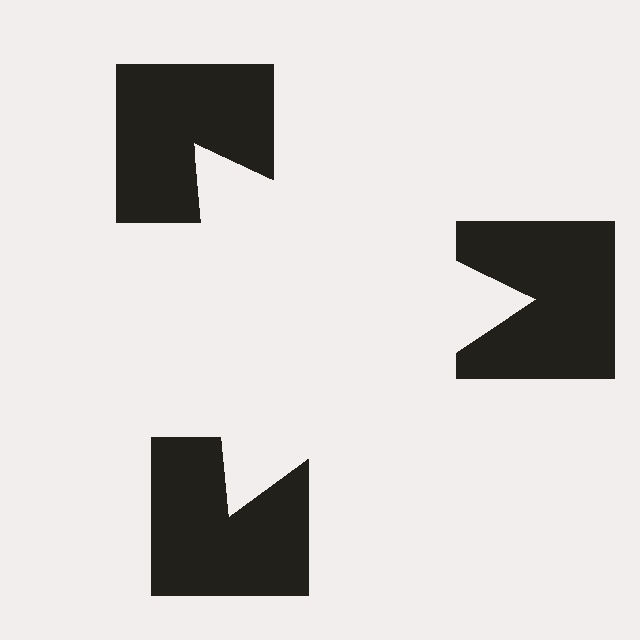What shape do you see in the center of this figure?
An illusory triangle — its edges are inferred from the aligned wedge cuts in the notched squares, not physically drawn.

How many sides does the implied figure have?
3 sides.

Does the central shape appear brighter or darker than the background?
It typically appears slightly brighter than the background, even though no actual brightness change is drawn.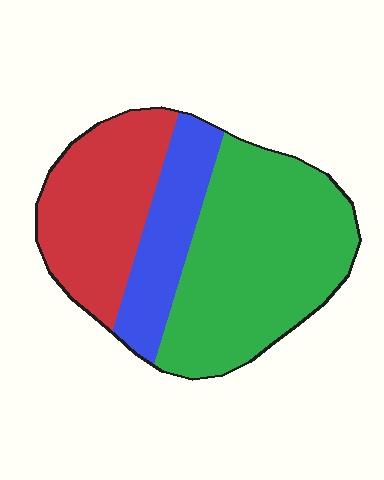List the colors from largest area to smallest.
From largest to smallest: green, red, blue.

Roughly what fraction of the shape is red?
Red takes up between a quarter and a half of the shape.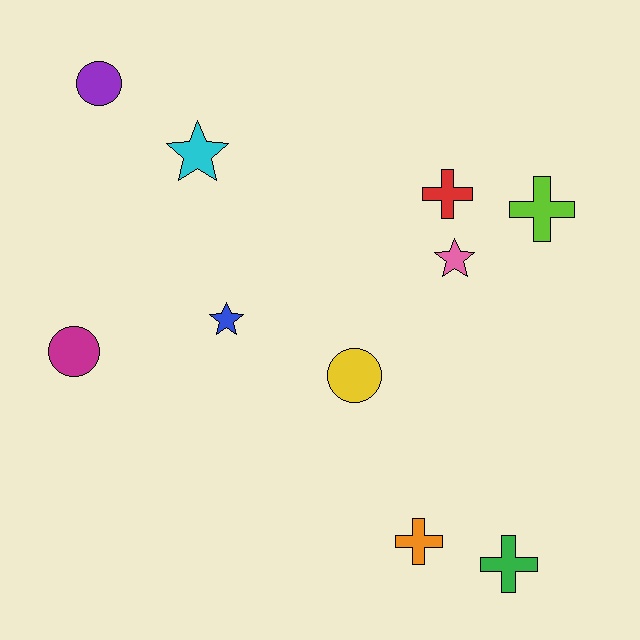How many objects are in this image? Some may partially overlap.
There are 10 objects.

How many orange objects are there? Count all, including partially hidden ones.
There is 1 orange object.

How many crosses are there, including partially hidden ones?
There are 4 crosses.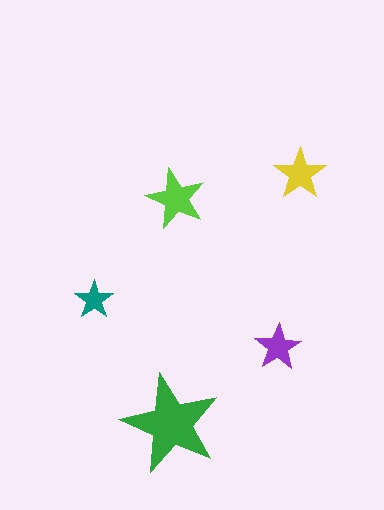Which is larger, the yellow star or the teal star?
The yellow one.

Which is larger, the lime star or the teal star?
The lime one.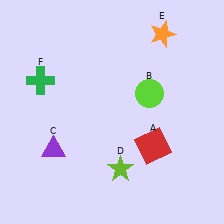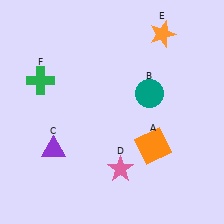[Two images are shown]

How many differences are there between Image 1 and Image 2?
There are 3 differences between the two images.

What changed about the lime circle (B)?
In Image 1, B is lime. In Image 2, it changed to teal.